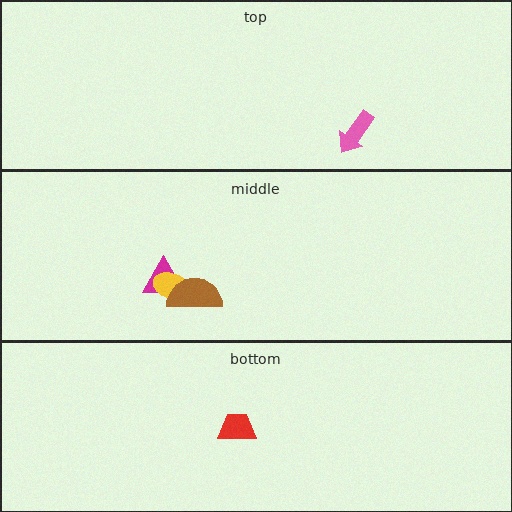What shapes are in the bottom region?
The red trapezoid.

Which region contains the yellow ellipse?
The middle region.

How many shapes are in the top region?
1.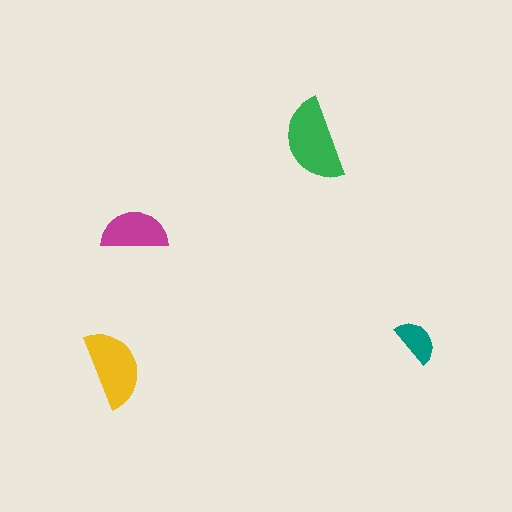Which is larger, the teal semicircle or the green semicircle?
The green one.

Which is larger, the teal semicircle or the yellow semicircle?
The yellow one.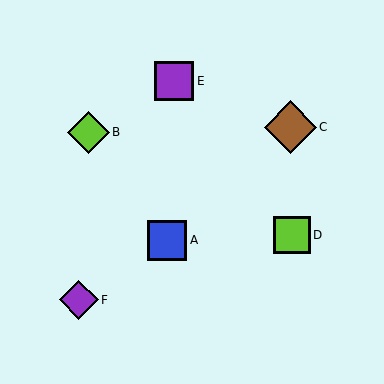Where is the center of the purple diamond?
The center of the purple diamond is at (79, 300).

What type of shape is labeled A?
Shape A is a blue square.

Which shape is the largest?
The brown diamond (labeled C) is the largest.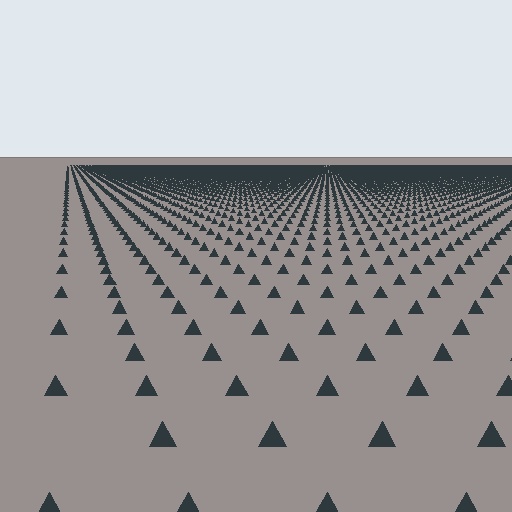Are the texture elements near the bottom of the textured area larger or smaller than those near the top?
Larger. Near the bottom, elements are closer to the viewer and appear at a bigger on-screen size.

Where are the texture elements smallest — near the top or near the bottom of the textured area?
Near the top.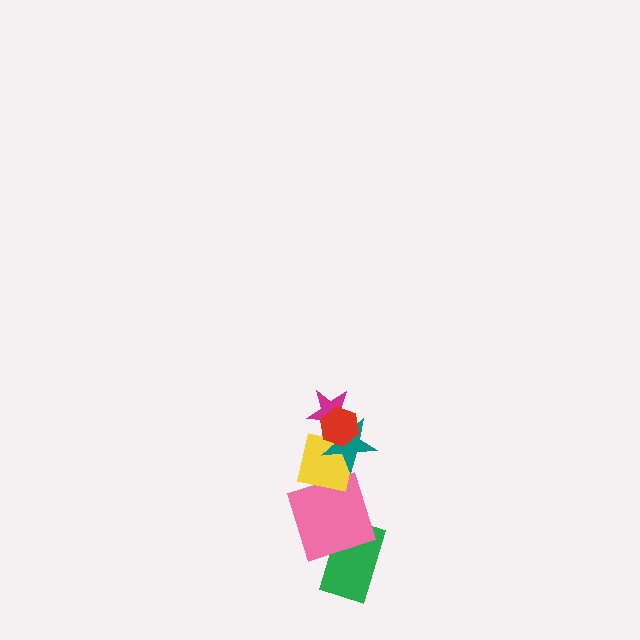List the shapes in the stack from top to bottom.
From top to bottom: the red hexagon, the magenta star, the teal star, the yellow square, the pink square, the green rectangle.